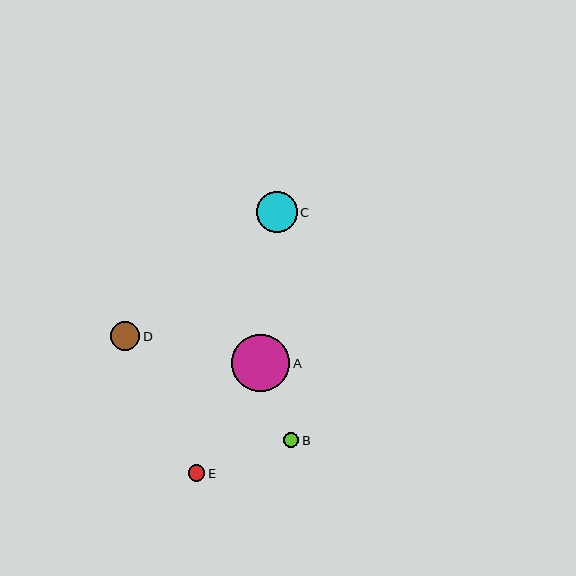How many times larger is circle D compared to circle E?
Circle D is approximately 1.8 times the size of circle E.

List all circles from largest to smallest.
From largest to smallest: A, C, D, E, B.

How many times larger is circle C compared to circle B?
Circle C is approximately 2.7 times the size of circle B.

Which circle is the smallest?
Circle B is the smallest with a size of approximately 15 pixels.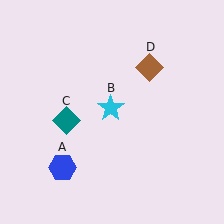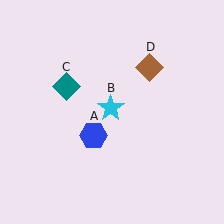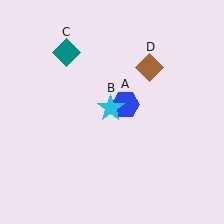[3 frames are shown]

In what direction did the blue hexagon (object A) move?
The blue hexagon (object A) moved up and to the right.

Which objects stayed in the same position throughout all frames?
Cyan star (object B) and brown diamond (object D) remained stationary.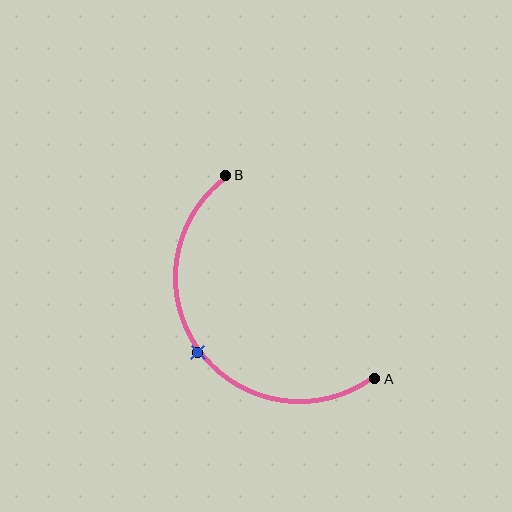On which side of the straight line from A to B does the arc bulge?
The arc bulges below and to the left of the straight line connecting A and B.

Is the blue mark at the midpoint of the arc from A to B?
Yes. The blue mark lies on the arc at equal arc-length from both A and B — it is the arc midpoint.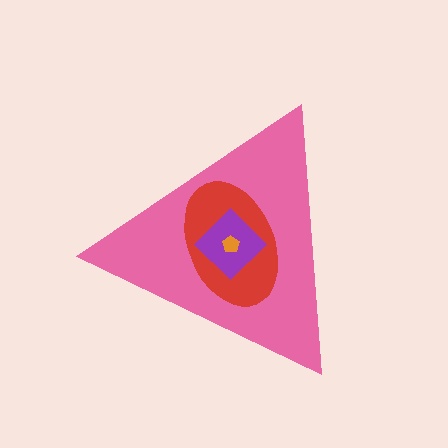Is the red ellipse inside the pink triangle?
Yes.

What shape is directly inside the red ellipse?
The purple diamond.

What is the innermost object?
The orange pentagon.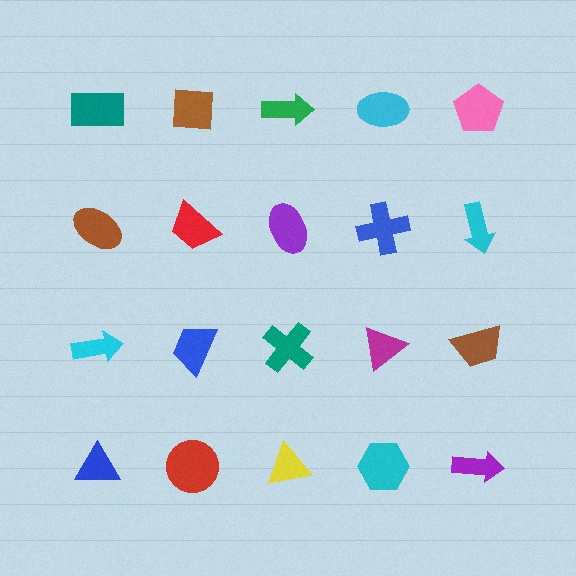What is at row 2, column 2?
A red trapezoid.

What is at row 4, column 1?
A blue triangle.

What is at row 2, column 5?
A cyan arrow.